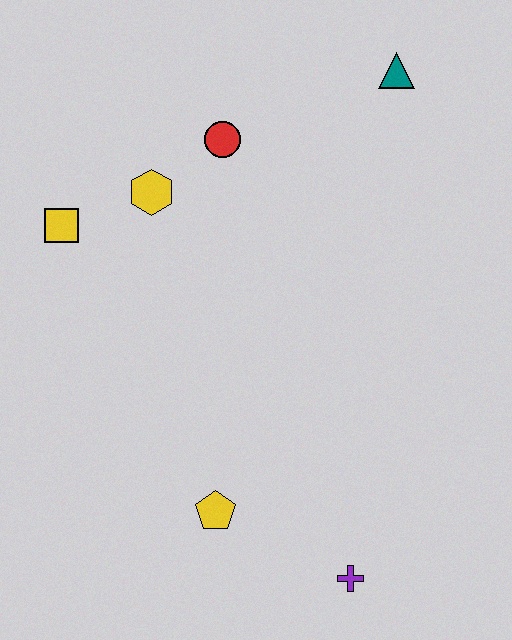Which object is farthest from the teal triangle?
The purple cross is farthest from the teal triangle.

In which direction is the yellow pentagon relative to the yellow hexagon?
The yellow pentagon is below the yellow hexagon.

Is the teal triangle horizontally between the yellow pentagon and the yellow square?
No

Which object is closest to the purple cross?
The yellow pentagon is closest to the purple cross.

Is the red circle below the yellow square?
No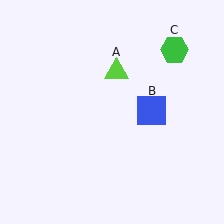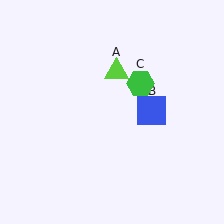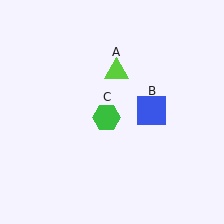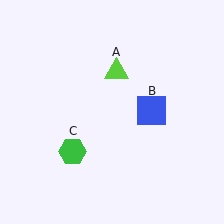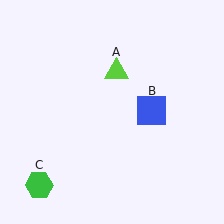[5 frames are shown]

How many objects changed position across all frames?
1 object changed position: green hexagon (object C).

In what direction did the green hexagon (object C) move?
The green hexagon (object C) moved down and to the left.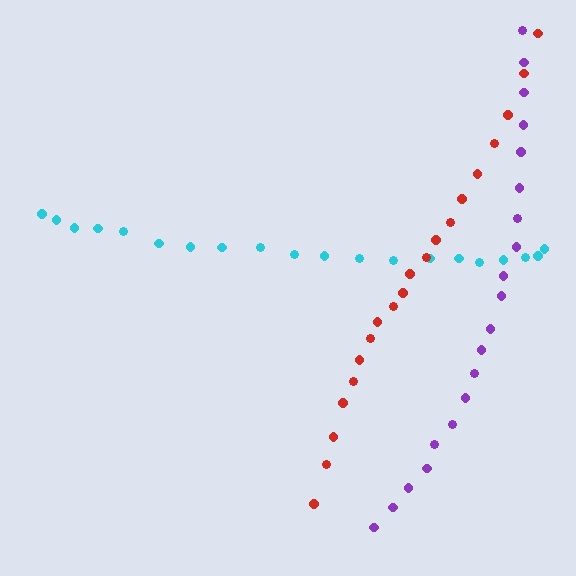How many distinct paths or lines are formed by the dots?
There are 3 distinct paths.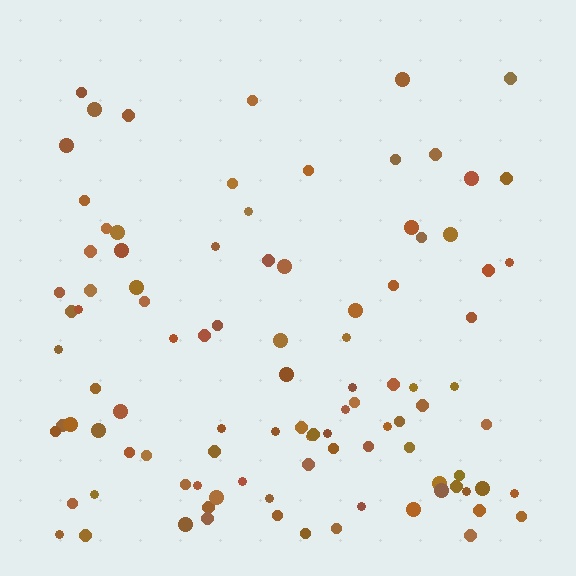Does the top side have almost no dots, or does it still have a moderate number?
Still a moderate number, just noticeably fewer than the bottom.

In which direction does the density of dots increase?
From top to bottom, with the bottom side densest.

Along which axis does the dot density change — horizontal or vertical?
Vertical.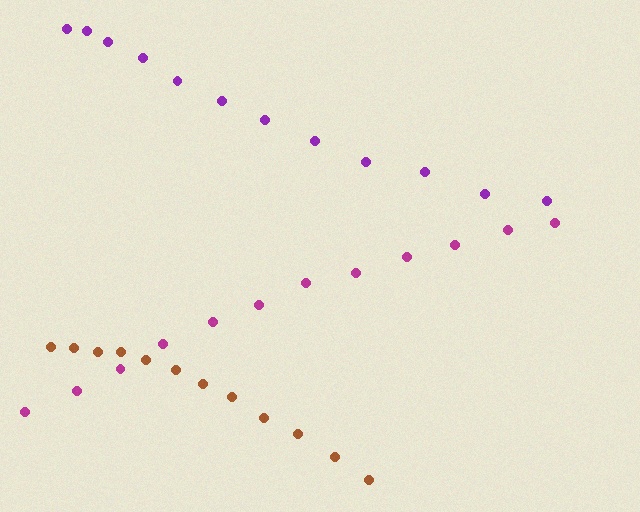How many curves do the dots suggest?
There are 3 distinct paths.